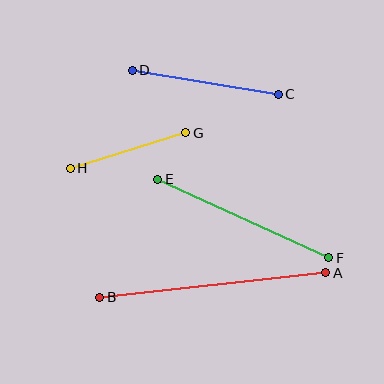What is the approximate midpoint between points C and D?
The midpoint is at approximately (205, 82) pixels.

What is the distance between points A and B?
The distance is approximately 227 pixels.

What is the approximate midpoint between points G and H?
The midpoint is at approximately (128, 151) pixels.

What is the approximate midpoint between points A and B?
The midpoint is at approximately (213, 285) pixels.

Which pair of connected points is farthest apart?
Points A and B are farthest apart.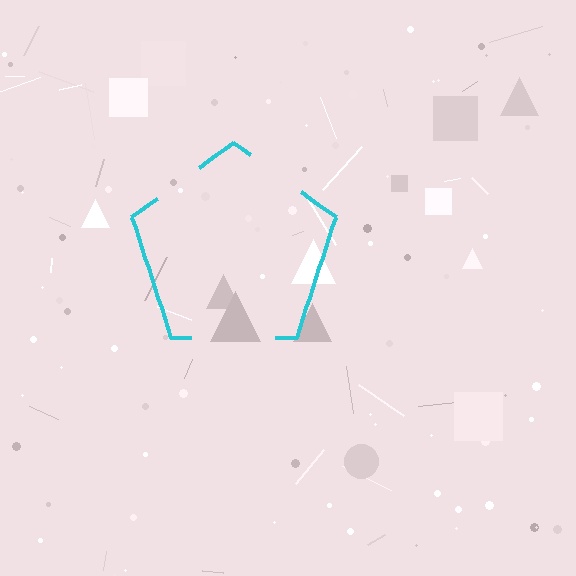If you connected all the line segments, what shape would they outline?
They would outline a pentagon.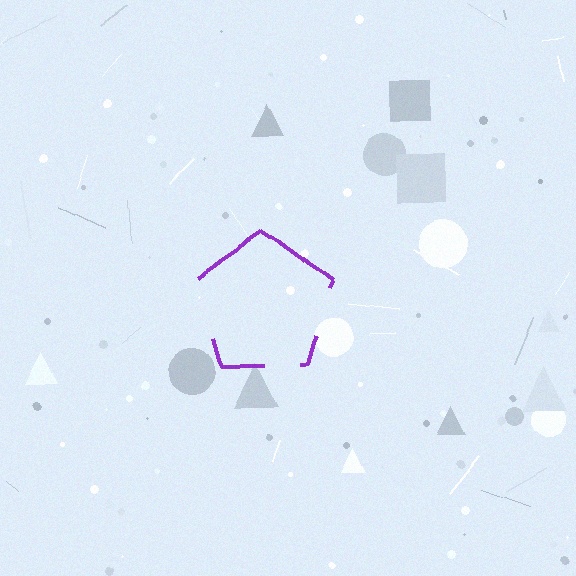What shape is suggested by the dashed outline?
The dashed outline suggests a pentagon.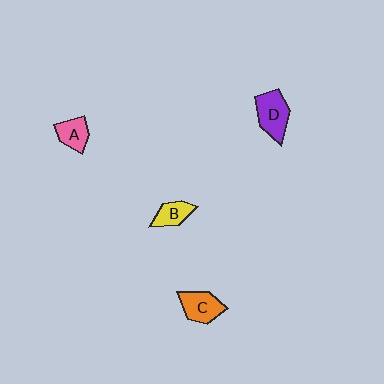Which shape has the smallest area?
Shape B (yellow).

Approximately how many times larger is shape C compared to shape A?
Approximately 1.3 times.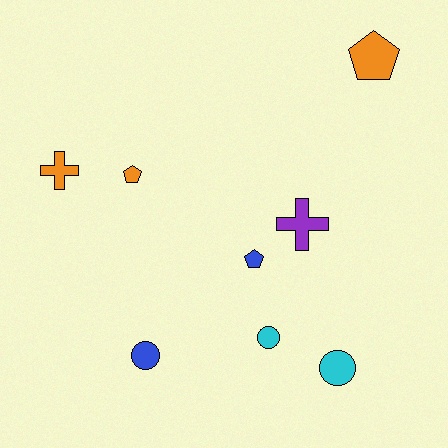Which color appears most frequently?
Orange, with 3 objects.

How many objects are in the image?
There are 8 objects.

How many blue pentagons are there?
There is 1 blue pentagon.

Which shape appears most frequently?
Circle, with 3 objects.